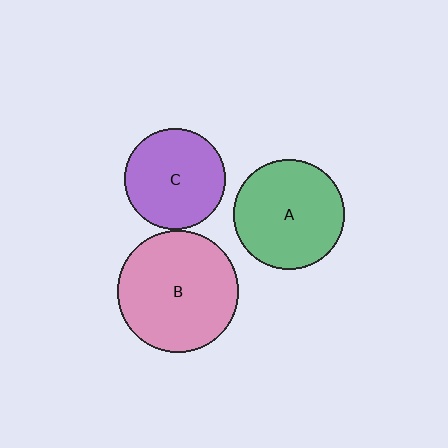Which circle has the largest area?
Circle B (pink).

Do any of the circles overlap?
No, none of the circles overlap.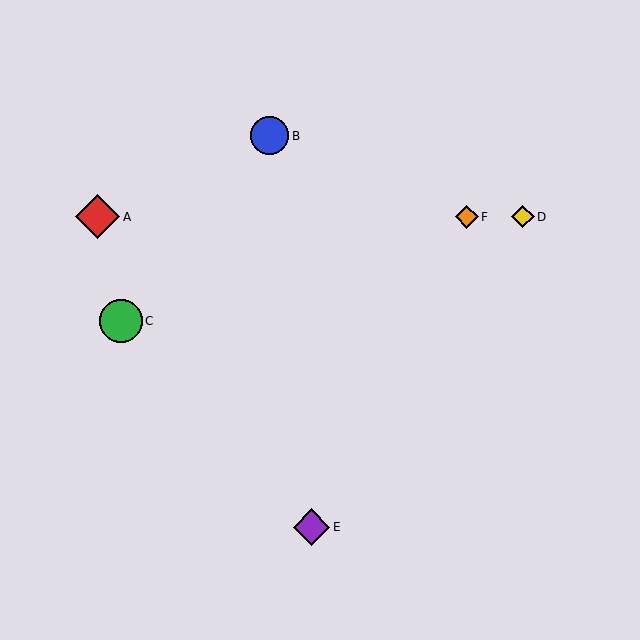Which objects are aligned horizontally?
Objects A, D, F are aligned horizontally.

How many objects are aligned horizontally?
3 objects (A, D, F) are aligned horizontally.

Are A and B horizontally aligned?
No, A is at y≈217 and B is at y≈136.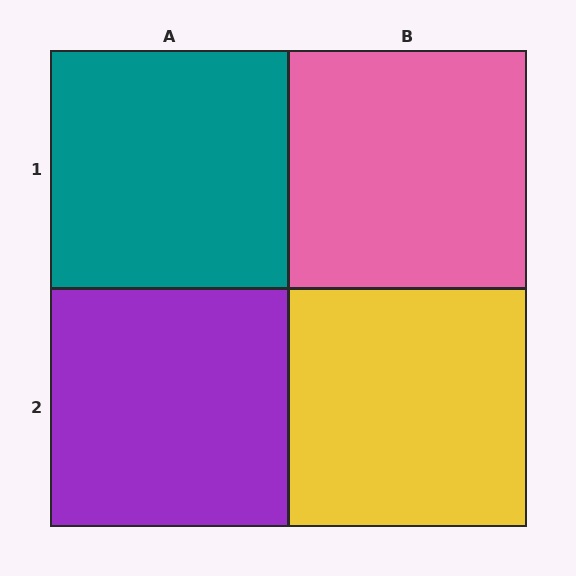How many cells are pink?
1 cell is pink.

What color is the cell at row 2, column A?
Purple.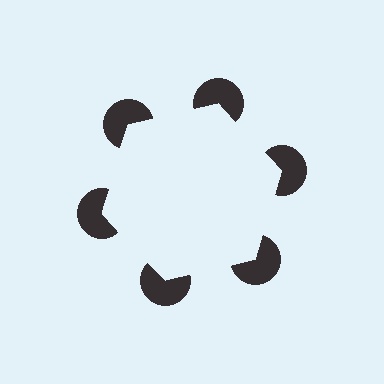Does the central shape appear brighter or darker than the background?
It typically appears slightly brighter than the background, even though no actual brightness change is drawn.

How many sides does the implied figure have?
6 sides.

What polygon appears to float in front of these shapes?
An illusory hexagon — its edges are inferred from the aligned wedge cuts in the pac-man discs, not physically drawn.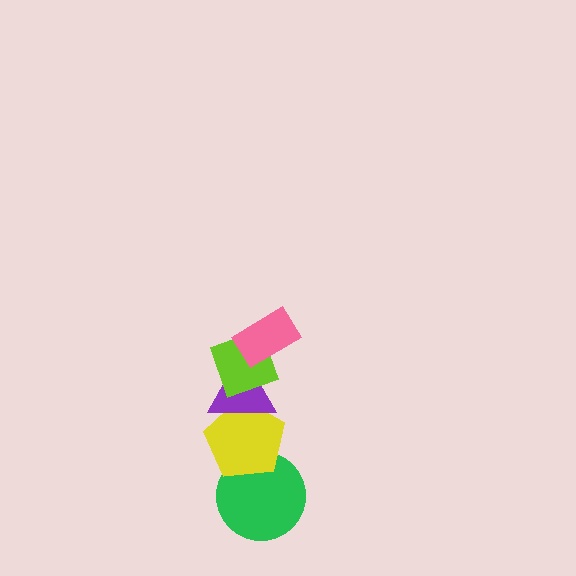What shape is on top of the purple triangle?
The lime diamond is on top of the purple triangle.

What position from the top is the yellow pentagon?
The yellow pentagon is 4th from the top.